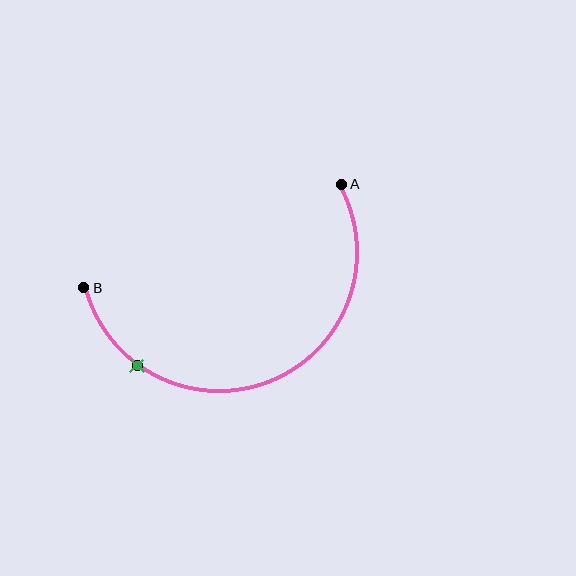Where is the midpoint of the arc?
The arc midpoint is the point on the curve farthest from the straight line joining A and B. It sits below that line.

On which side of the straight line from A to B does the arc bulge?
The arc bulges below the straight line connecting A and B.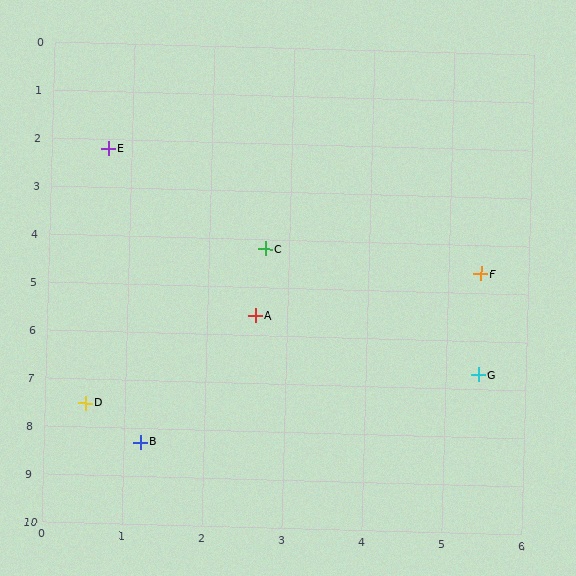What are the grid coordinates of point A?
Point A is at approximately (2.6, 5.6).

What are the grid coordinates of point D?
Point D is at approximately (0.5, 7.5).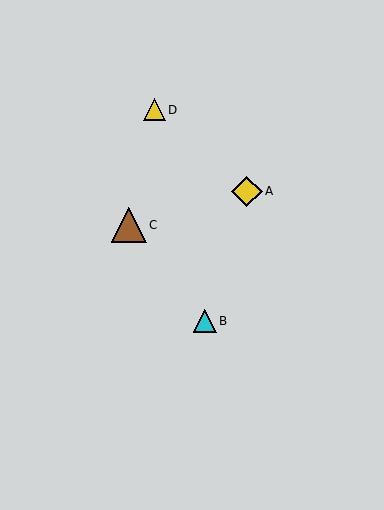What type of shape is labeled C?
Shape C is a brown triangle.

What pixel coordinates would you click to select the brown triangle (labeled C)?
Click at (129, 225) to select the brown triangle C.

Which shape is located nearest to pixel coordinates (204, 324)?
The cyan triangle (labeled B) at (205, 321) is nearest to that location.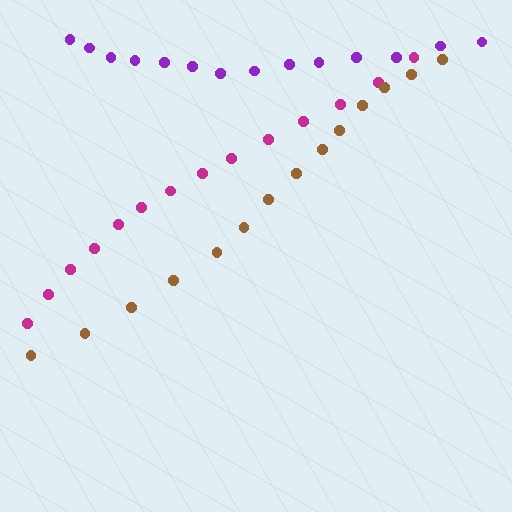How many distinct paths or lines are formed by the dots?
There are 3 distinct paths.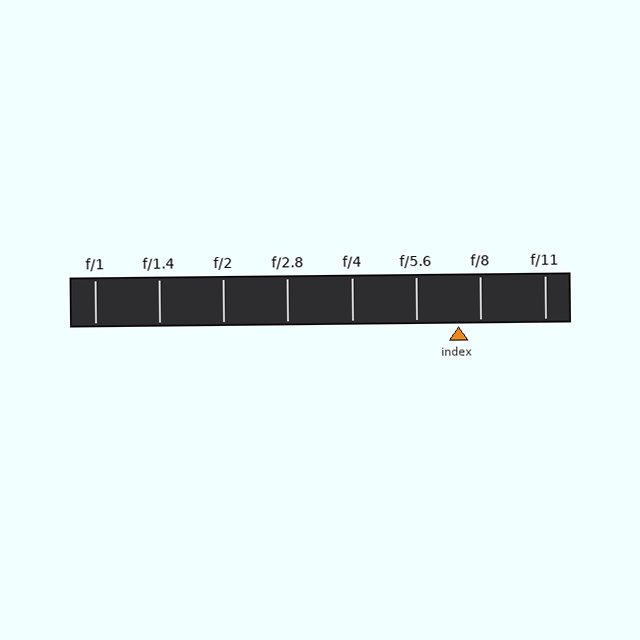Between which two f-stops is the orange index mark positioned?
The index mark is between f/5.6 and f/8.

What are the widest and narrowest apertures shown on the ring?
The widest aperture shown is f/1 and the narrowest is f/11.